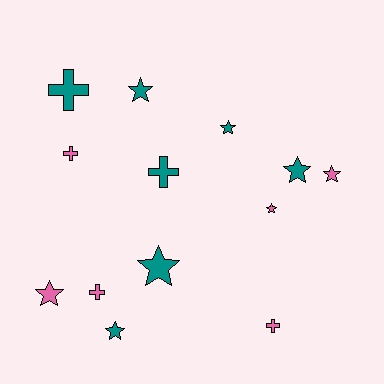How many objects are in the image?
There are 13 objects.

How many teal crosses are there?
There are 2 teal crosses.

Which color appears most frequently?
Teal, with 7 objects.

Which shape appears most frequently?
Star, with 8 objects.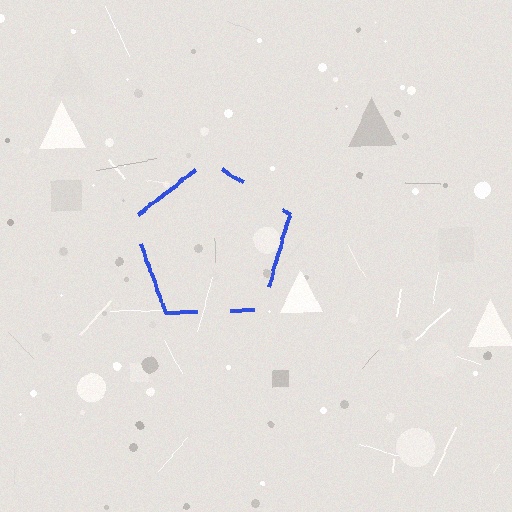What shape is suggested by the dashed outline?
The dashed outline suggests a pentagon.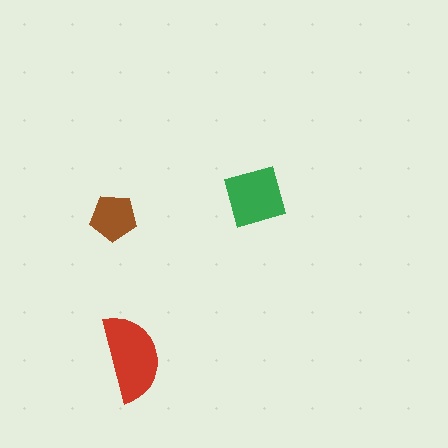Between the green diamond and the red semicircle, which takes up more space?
The red semicircle.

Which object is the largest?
The red semicircle.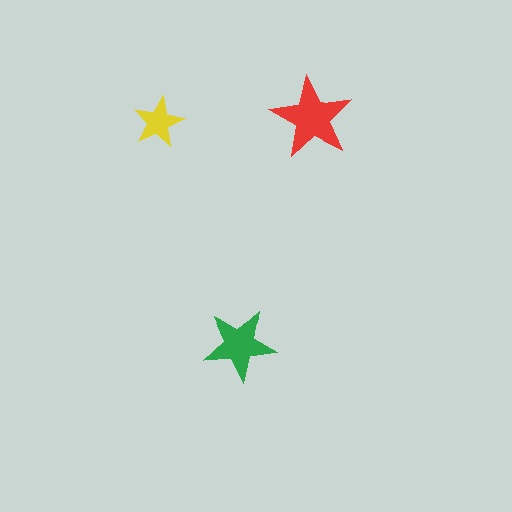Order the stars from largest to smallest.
the red one, the green one, the yellow one.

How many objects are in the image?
There are 3 objects in the image.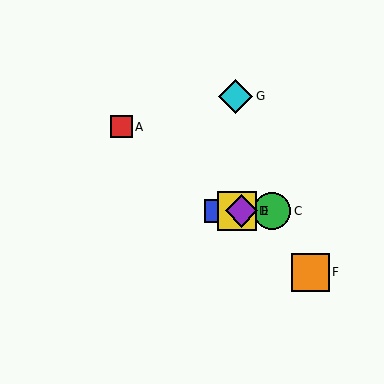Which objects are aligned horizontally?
Objects B, C, D, E are aligned horizontally.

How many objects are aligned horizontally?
4 objects (B, C, D, E) are aligned horizontally.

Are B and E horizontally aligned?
Yes, both are at y≈211.